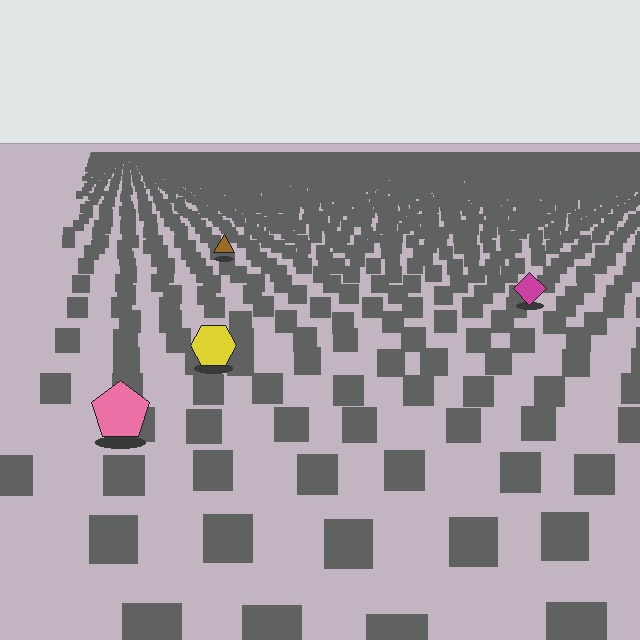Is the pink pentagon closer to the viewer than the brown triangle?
Yes. The pink pentagon is closer — you can tell from the texture gradient: the ground texture is coarser near it.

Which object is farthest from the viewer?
The brown triangle is farthest from the viewer. It appears smaller and the ground texture around it is denser.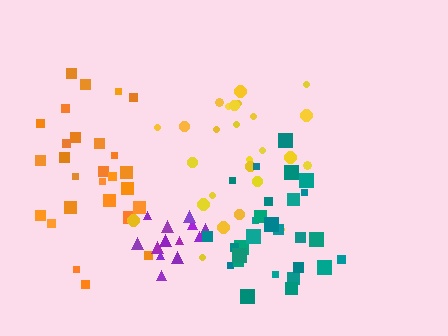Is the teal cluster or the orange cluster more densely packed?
Teal.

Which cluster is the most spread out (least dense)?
Orange.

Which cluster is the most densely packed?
Purple.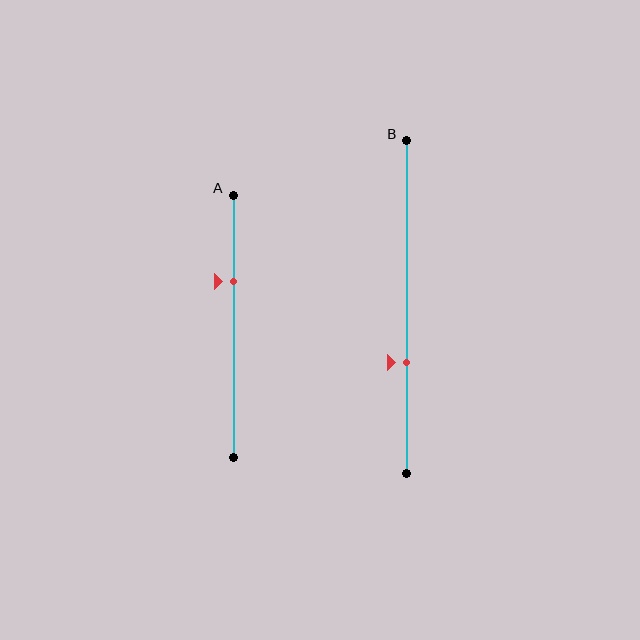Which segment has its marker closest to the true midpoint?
Segment B has its marker closest to the true midpoint.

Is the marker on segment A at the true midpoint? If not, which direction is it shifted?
No, the marker on segment A is shifted upward by about 17% of the segment length.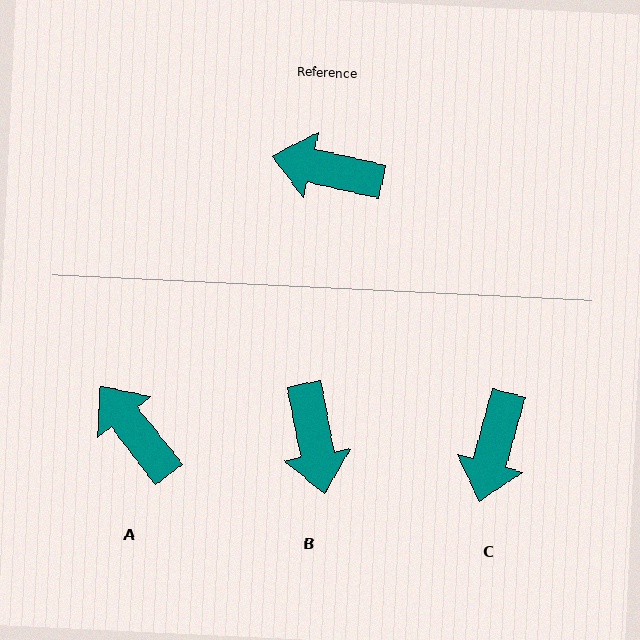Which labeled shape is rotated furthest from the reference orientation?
B, about 113 degrees away.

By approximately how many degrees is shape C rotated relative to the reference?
Approximately 88 degrees counter-clockwise.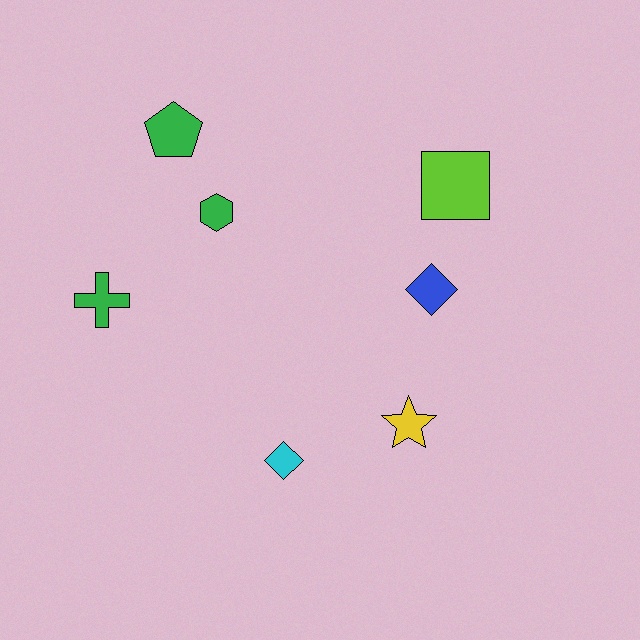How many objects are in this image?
There are 7 objects.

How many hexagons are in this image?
There is 1 hexagon.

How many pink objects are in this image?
There are no pink objects.